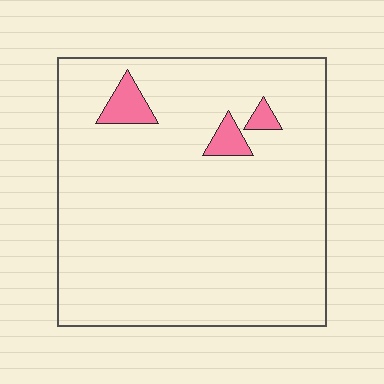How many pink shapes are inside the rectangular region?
3.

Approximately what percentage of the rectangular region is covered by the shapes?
Approximately 5%.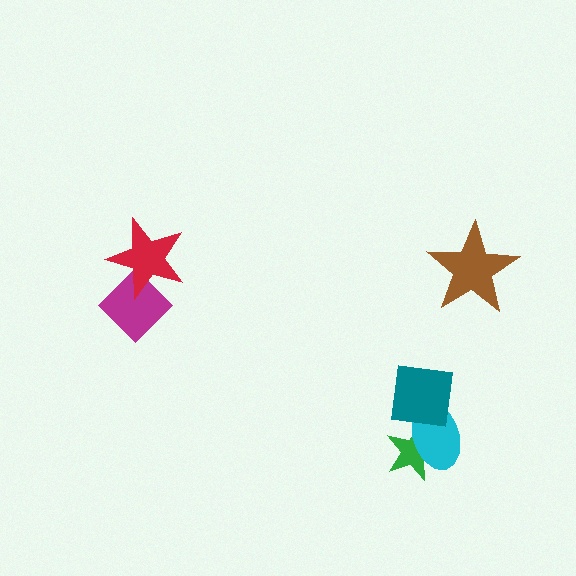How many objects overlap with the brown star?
0 objects overlap with the brown star.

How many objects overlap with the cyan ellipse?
2 objects overlap with the cyan ellipse.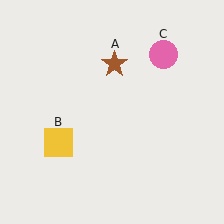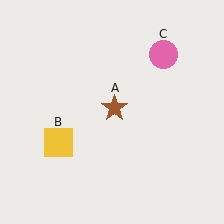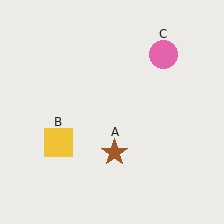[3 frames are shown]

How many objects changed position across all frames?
1 object changed position: brown star (object A).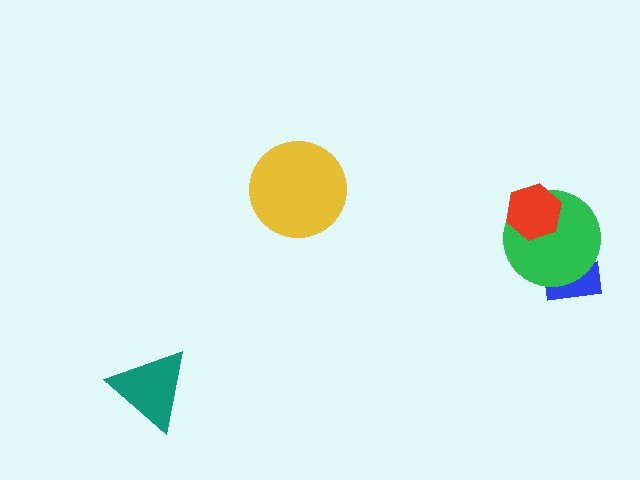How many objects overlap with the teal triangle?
0 objects overlap with the teal triangle.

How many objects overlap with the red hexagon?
1 object overlaps with the red hexagon.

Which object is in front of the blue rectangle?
The green circle is in front of the blue rectangle.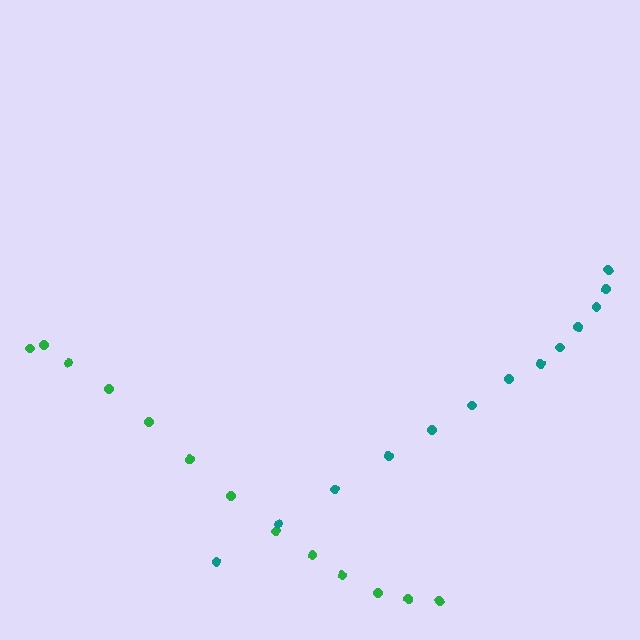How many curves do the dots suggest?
There are 2 distinct paths.